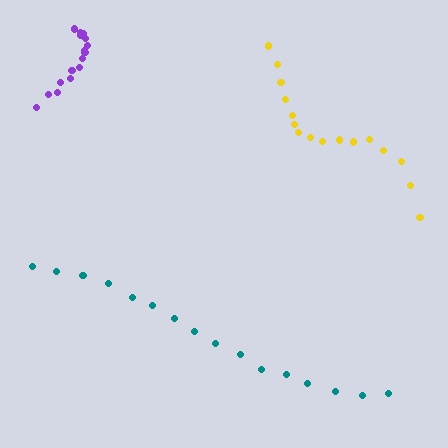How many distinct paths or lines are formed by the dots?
There are 3 distinct paths.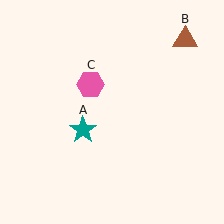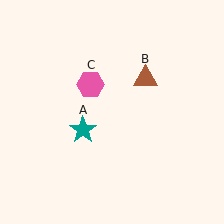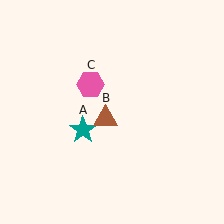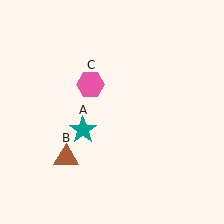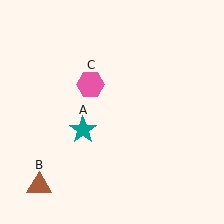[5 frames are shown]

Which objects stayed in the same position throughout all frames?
Teal star (object A) and pink hexagon (object C) remained stationary.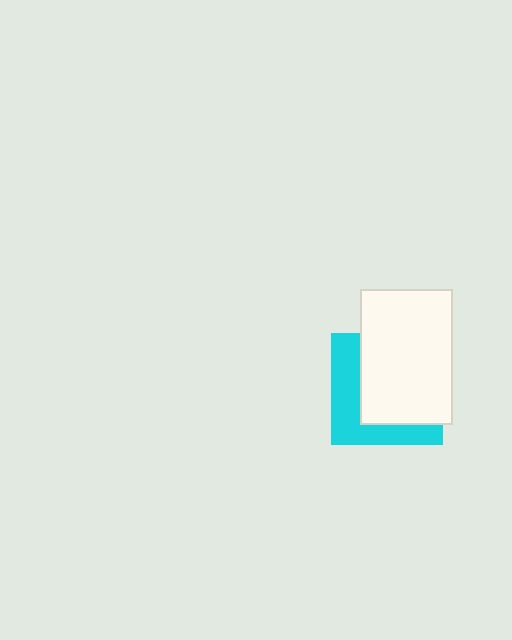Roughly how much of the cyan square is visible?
A small part of it is visible (roughly 38%).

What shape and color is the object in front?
The object in front is a white rectangle.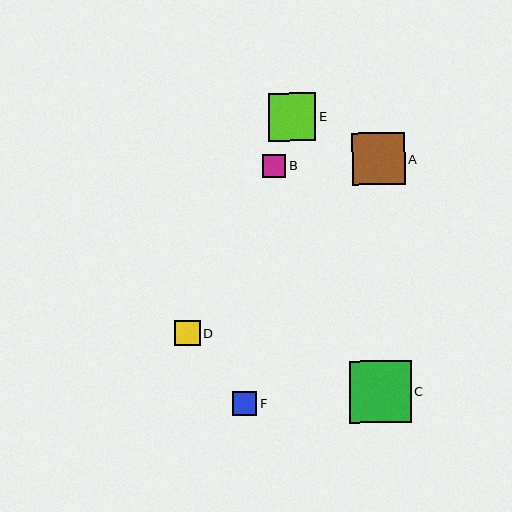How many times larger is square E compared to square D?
Square E is approximately 1.9 times the size of square D.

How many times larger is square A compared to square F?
Square A is approximately 2.2 times the size of square F.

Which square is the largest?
Square C is the largest with a size of approximately 62 pixels.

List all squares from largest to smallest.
From largest to smallest: C, A, E, D, F, B.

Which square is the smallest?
Square B is the smallest with a size of approximately 23 pixels.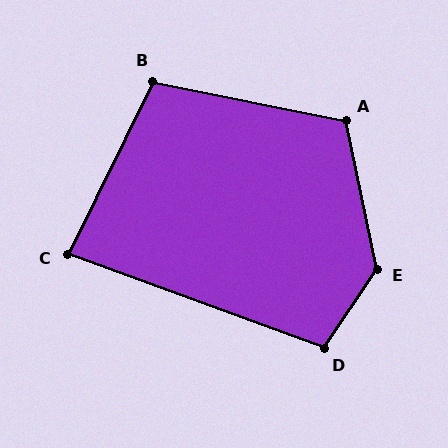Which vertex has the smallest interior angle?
C, at approximately 84 degrees.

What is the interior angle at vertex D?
Approximately 104 degrees (obtuse).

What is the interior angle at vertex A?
Approximately 113 degrees (obtuse).